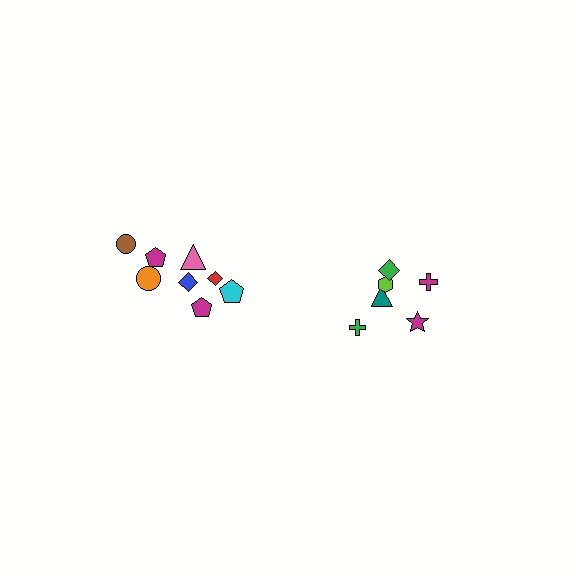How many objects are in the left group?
There are 8 objects.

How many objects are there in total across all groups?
There are 14 objects.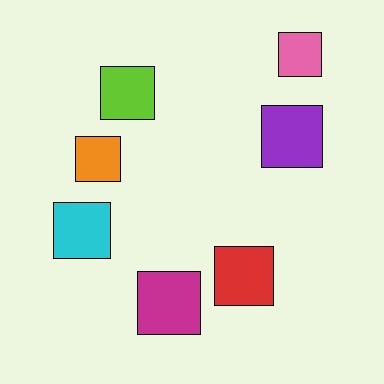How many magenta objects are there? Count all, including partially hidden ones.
There is 1 magenta object.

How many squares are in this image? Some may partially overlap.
There are 7 squares.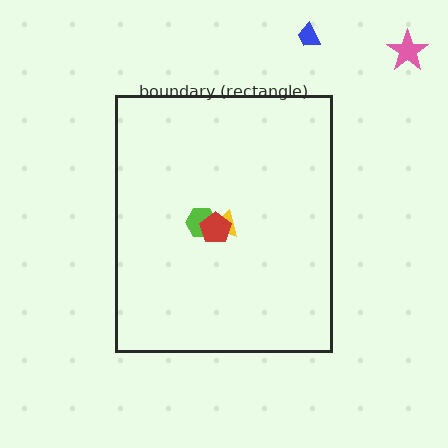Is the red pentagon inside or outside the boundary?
Inside.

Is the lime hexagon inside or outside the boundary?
Inside.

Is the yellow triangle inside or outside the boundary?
Inside.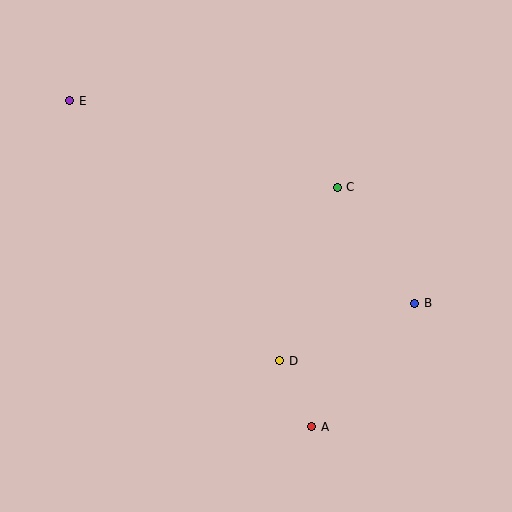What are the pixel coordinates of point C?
Point C is at (337, 187).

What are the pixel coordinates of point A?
Point A is at (312, 427).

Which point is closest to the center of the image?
Point C at (337, 187) is closest to the center.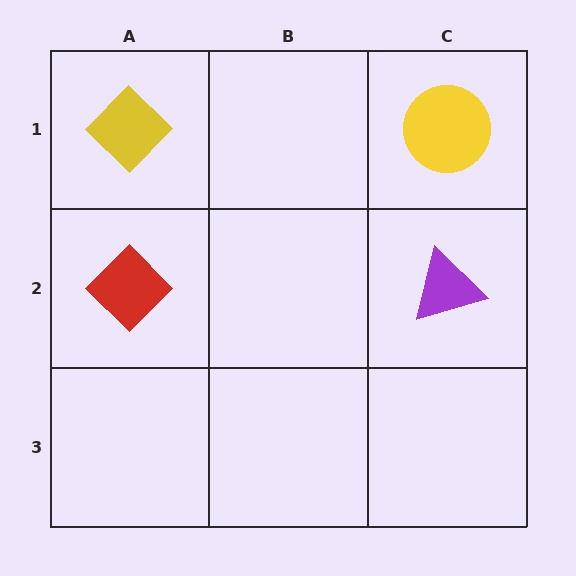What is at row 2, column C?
A purple triangle.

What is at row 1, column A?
A yellow diamond.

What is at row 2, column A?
A red diamond.